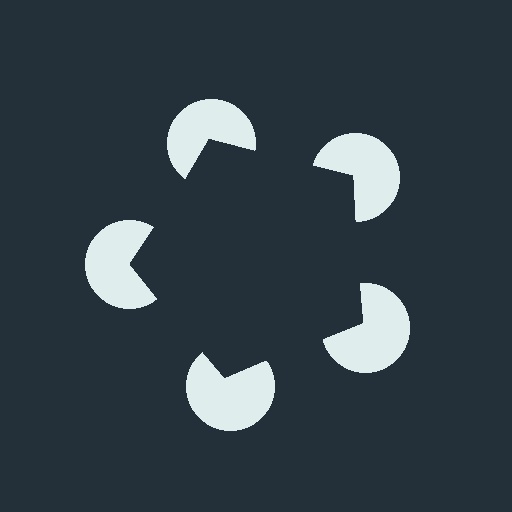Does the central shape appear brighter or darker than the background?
It typically appears slightly darker than the background, even though no actual brightness change is drawn.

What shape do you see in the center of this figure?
An illusory pentagon — its edges are inferred from the aligned wedge cuts in the pac-man discs, not physically drawn.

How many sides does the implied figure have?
5 sides.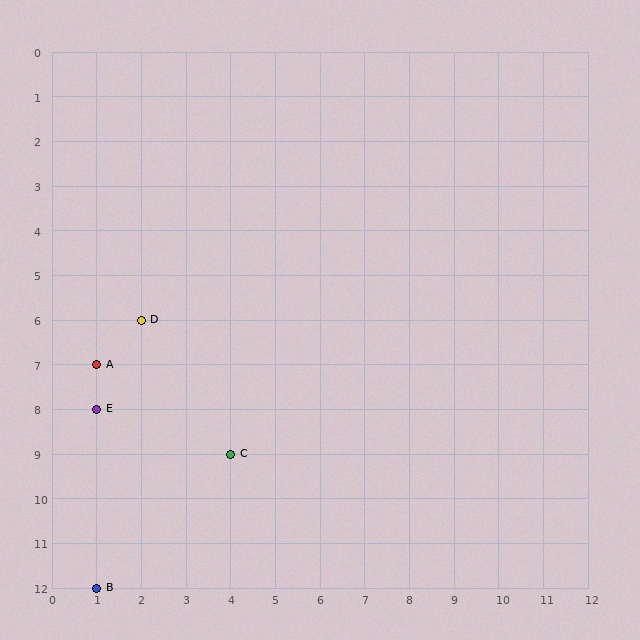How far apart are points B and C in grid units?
Points B and C are 3 columns and 3 rows apart (about 4.2 grid units diagonally).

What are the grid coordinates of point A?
Point A is at grid coordinates (1, 7).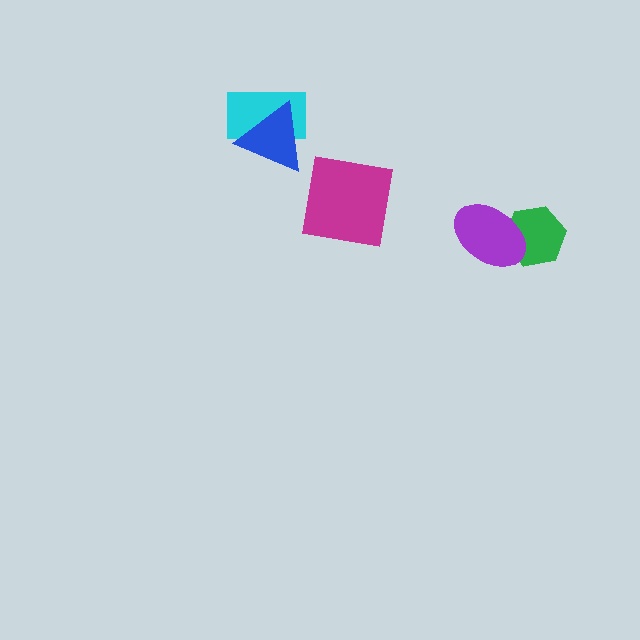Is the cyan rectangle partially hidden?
Yes, it is partially covered by another shape.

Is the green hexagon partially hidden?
Yes, it is partially covered by another shape.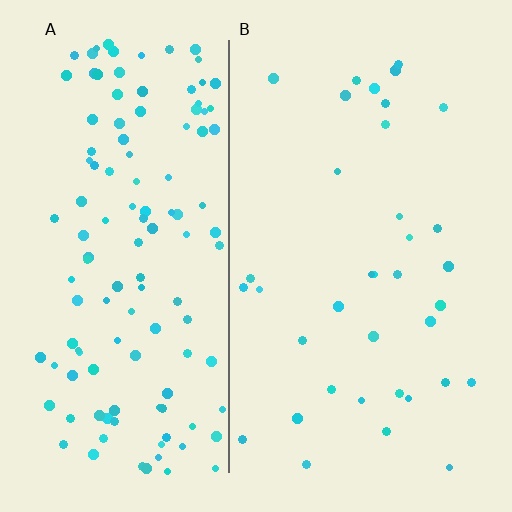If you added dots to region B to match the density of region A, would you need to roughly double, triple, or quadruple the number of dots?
Approximately quadruple.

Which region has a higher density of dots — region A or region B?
A (the left).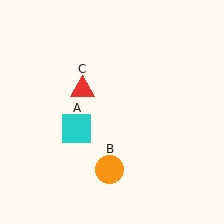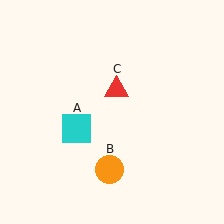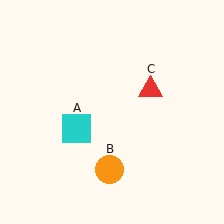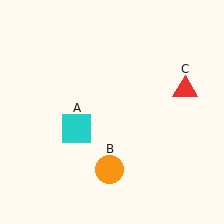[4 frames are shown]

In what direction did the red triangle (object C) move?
The red triangle (object C) moved right.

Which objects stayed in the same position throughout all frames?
Cyan square (object A) and orange circle (object B) remained stationary.